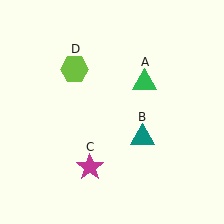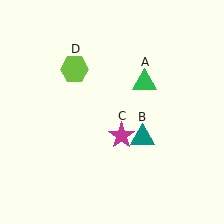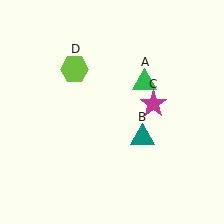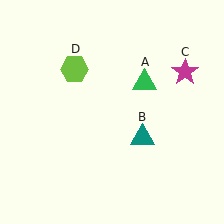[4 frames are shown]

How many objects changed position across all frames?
1 object changed position: magenta star (object C).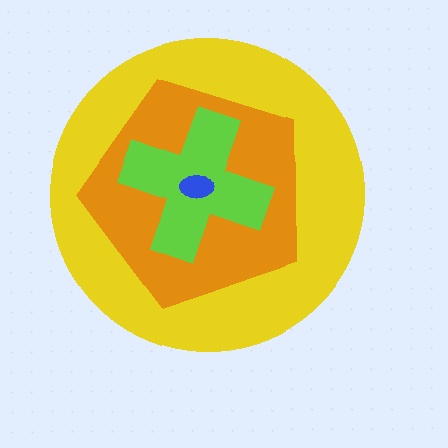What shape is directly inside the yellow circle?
The orange pentagon.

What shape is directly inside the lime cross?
The blue ellipse.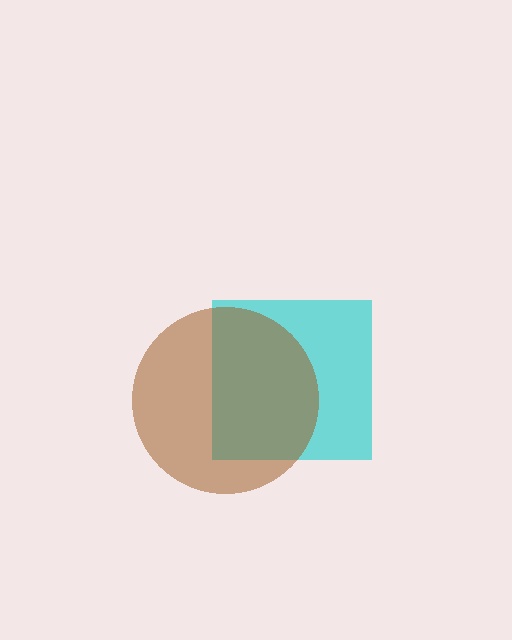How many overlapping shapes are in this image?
There are 2 overlapping shapes in the image.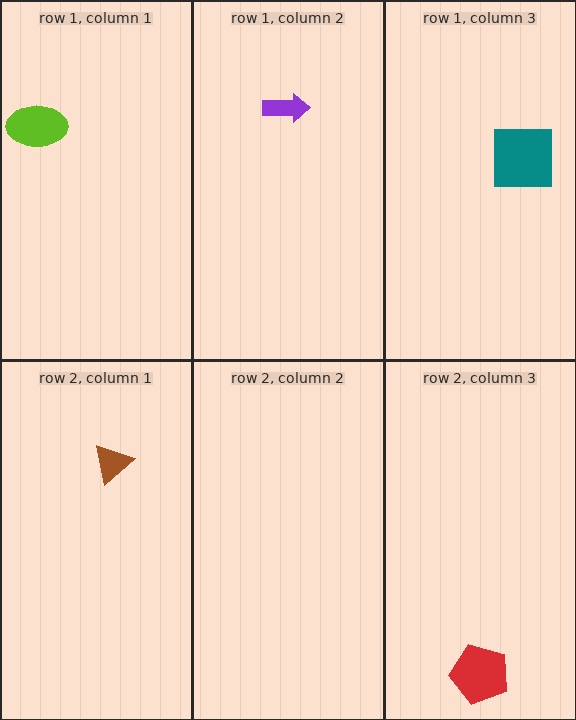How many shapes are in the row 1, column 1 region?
1.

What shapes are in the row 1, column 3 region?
The teal square.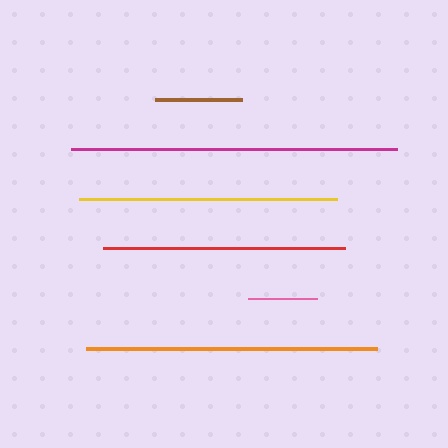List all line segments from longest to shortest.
From longest to shortest: magenta, orange, yellow, red, brown, pink.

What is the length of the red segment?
The red segment is approximately 242 pixels long.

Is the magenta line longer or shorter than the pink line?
The magenta line is longer than the pink line.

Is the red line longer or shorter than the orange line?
The orange line is longer than the red line.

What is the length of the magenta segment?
The magenta segment is approximately 326 pixels long.